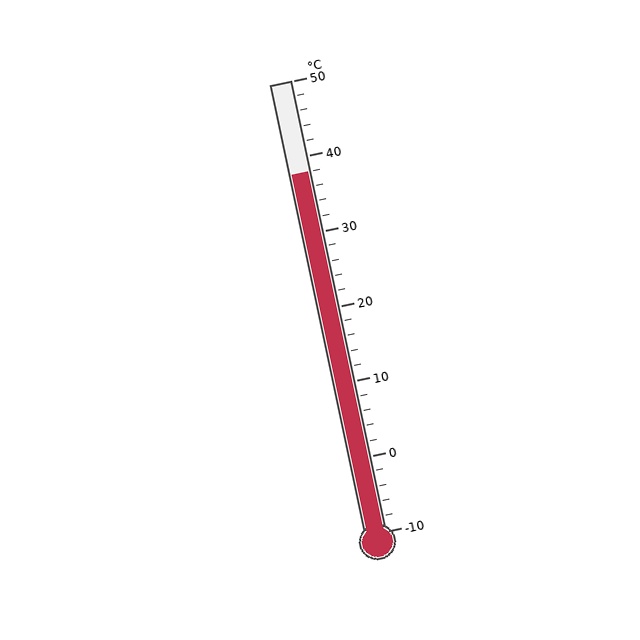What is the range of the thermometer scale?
The thermometer scale ranges from -10°C to 50°C.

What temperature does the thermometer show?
The thermometer shows approximately 38°C.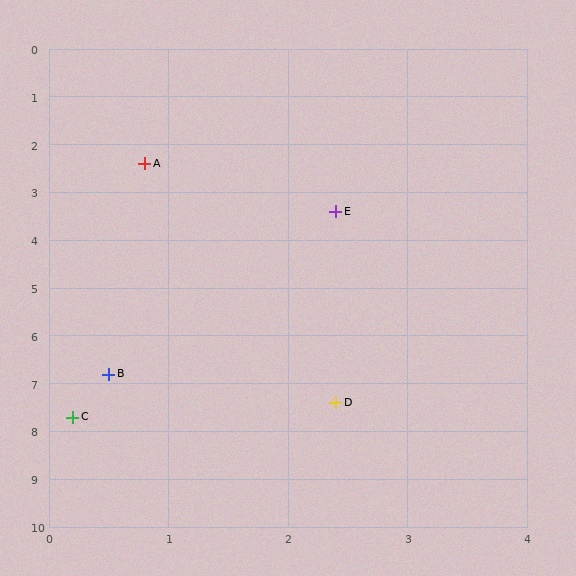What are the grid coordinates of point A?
Point A is at approximately (0.8, 2.4).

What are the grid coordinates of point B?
Point B is at approximately (0.5, 6.8).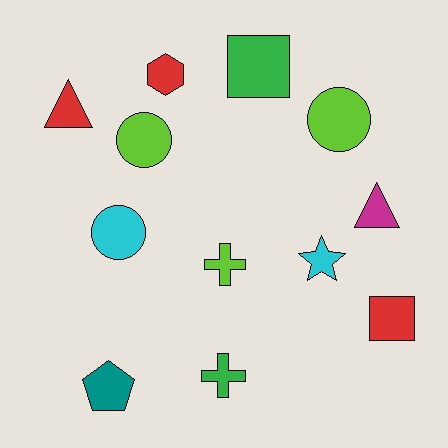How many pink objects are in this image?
There are no pink objects.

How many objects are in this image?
There are 12 objects.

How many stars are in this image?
There is 1 star.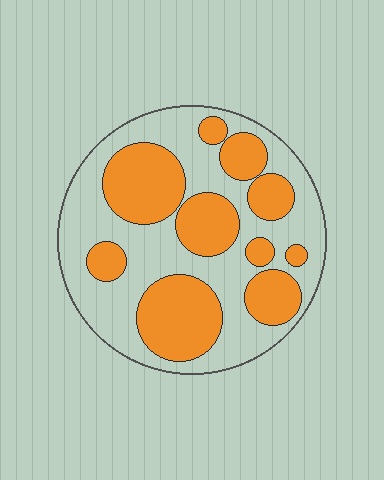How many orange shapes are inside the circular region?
10.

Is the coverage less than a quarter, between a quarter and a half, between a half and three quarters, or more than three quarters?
Between a quarter and a half.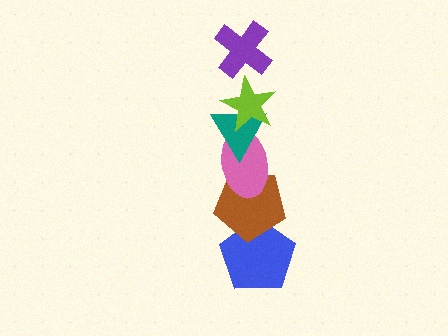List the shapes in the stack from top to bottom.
From top to bottom: the purple cross, the lime star, the teal triangle, the pink ellipse, the brown pentagon, the blue pentagon.